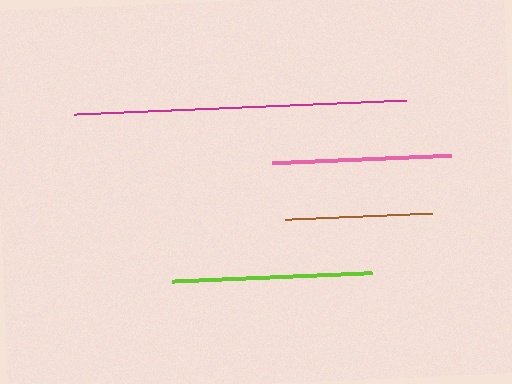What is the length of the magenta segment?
The magenta segment is approximately 334 pixels long.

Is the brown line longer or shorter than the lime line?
The lime line is longer than the brown line.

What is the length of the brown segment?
The brown segment is approximately 147 pixels long.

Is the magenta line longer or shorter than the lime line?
The magenta line is longer than the lime line.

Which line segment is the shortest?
The brown line is the shortest at approximately 147 pixels.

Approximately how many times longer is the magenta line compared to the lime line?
The magenta line is approximately 1.7 times the length of the lime line.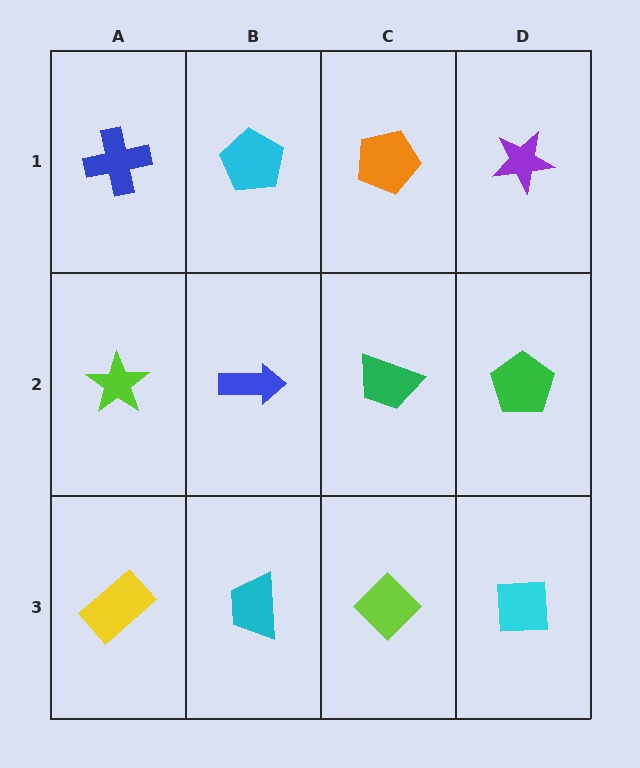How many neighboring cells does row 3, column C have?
3.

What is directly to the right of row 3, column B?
A lime diamond.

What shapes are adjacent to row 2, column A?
A blue cross (row 1, column A), a yellow rectangle (row 3, column A), a blue arrow (row 2, column B).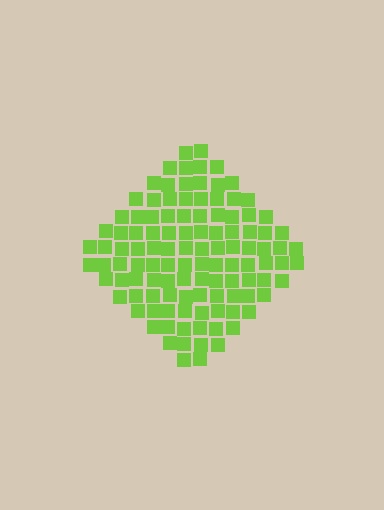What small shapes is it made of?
It is made of small squares.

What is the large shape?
The large shape is a diamond.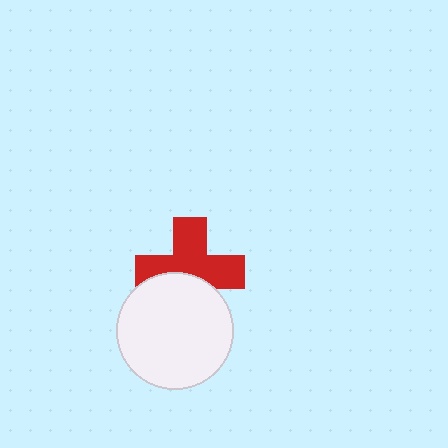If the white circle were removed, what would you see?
You would see the complete red cross.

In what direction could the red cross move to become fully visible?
The red cross could move up. That would shift it out from behind the white circle entirely.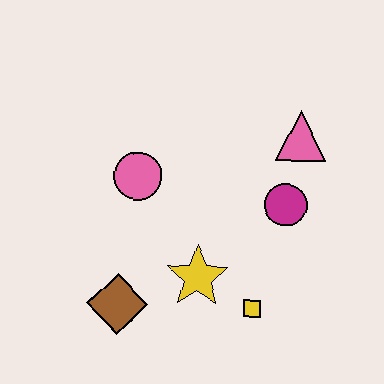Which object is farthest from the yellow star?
The pink triangle is farthest from the yellow star.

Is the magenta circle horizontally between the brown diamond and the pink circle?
No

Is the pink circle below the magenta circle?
No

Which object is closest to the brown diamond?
The yellow star is closest to the brown diamond.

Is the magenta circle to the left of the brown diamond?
No